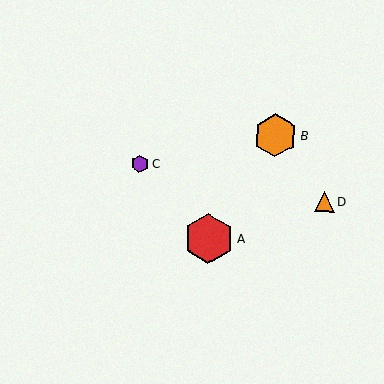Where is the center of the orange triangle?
The center of the orange triangle is at (324, 202).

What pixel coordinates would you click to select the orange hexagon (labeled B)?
Click at (275, 135) to select the orange hexagon B.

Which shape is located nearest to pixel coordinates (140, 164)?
The purple hexagon (labeled C) at (139, 164) is nearest to that location.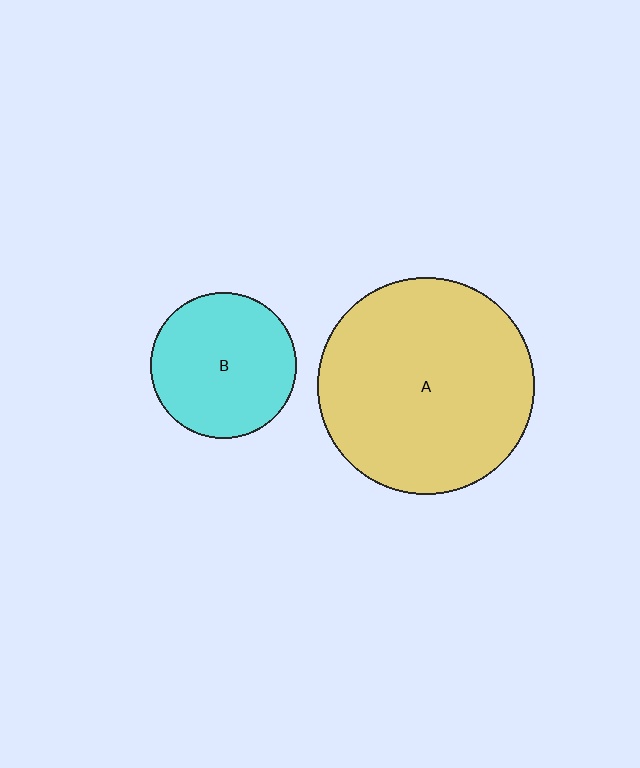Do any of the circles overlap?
No, none of the circles overlap.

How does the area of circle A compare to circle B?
Approximately 2.2 times.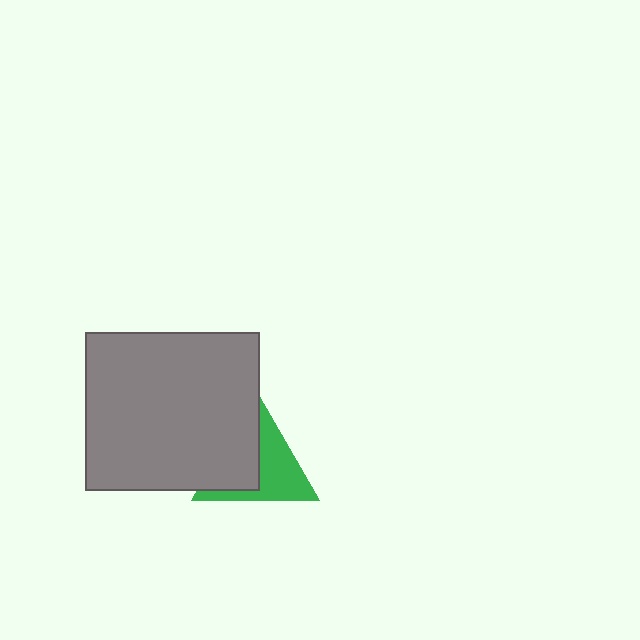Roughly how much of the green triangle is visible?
About half of it is visible (roughly 53%).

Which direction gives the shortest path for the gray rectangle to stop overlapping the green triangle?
Moving left gives the shortest separation.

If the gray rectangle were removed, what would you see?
You would see the complete green triangle.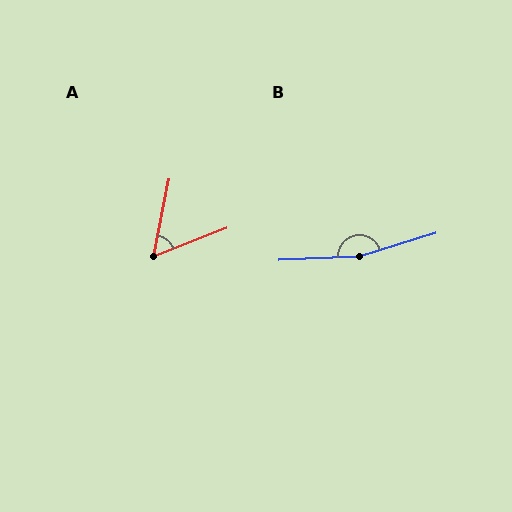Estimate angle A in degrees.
Approximately 57 degrees.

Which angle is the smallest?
A, at approximately 57 degrees.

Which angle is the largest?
B, at approximately 166 degrees.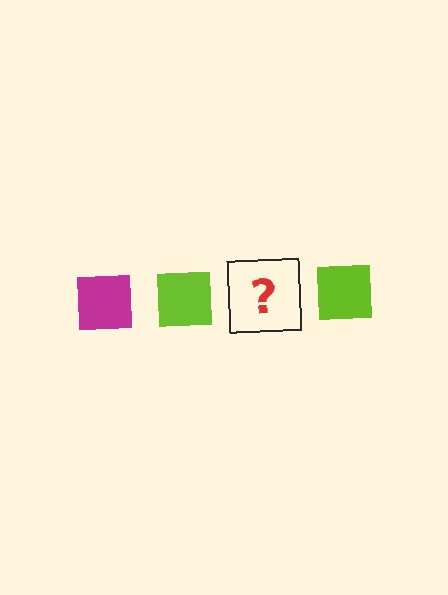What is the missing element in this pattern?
The missing element is a magenta square.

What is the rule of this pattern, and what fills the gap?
The rule is that the pattern cycles through magenta, lime squares. The gap should be filled with a magenta square.